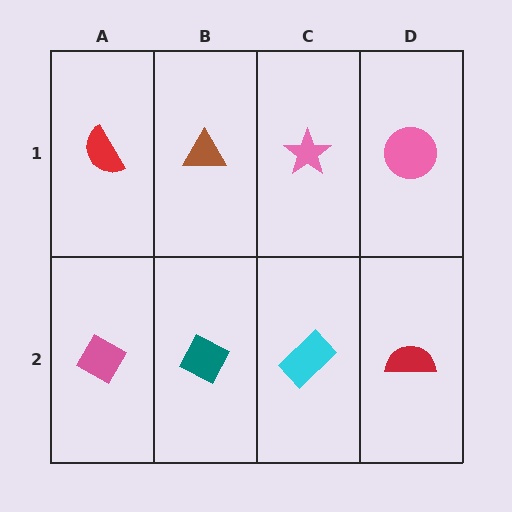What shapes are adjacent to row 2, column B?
A brown triangle (row 1, column B), a pink diamond (row 2, column A), a cyan rectangle (row 2, column C).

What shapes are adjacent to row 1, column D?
A red semicircle (row 2, column D), a pink star (row 1, column C).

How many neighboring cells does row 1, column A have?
2.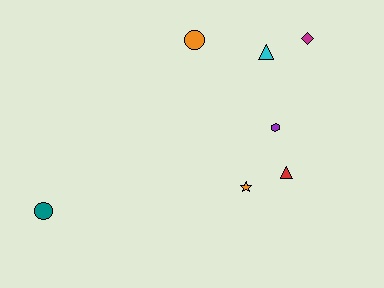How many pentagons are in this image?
There are no pentagons.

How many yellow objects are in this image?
There are no yellow objects.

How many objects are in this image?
There are 7 objects.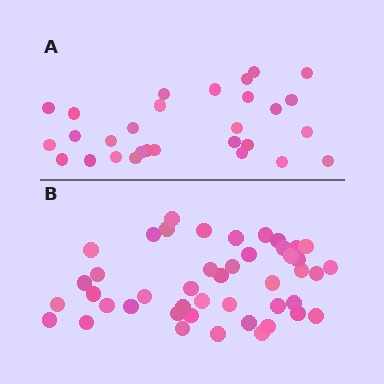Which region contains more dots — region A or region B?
Region B (the bottom region) has more dots.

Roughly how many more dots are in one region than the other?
Region B has approximately 15 more dots than region A.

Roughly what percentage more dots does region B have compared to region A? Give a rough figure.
About 55% more.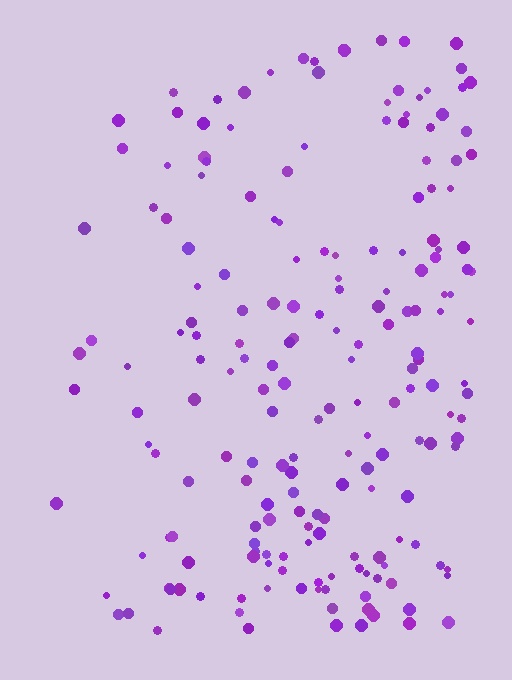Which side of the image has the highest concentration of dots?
The right.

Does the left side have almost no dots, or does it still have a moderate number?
Still a moderate number, just noticeably fewer than the right.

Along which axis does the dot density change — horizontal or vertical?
Horizontal.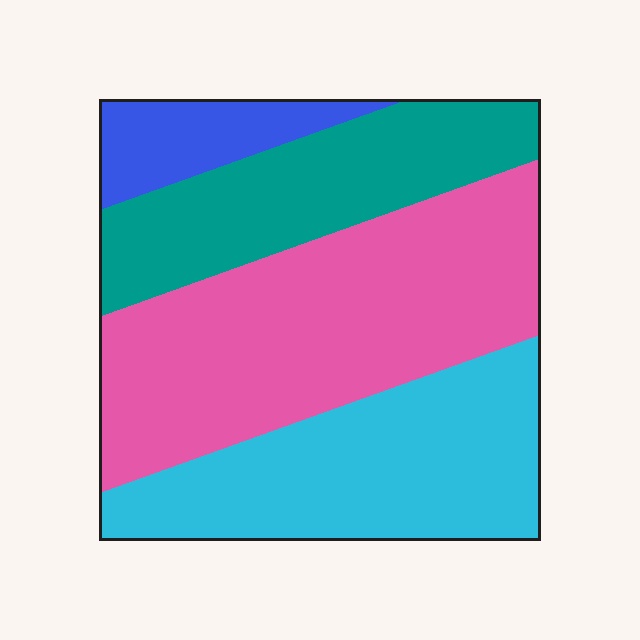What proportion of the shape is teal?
Teal takes up between a sixth and a third of the shape.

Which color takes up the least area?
Blue, at roughly 10%.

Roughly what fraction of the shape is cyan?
Cyan takes up about one quarter (1/4) of the shape.